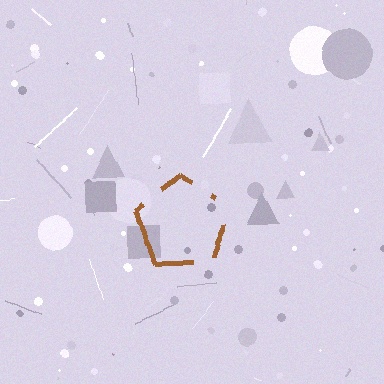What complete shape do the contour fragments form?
The contour fragments form a pentagon.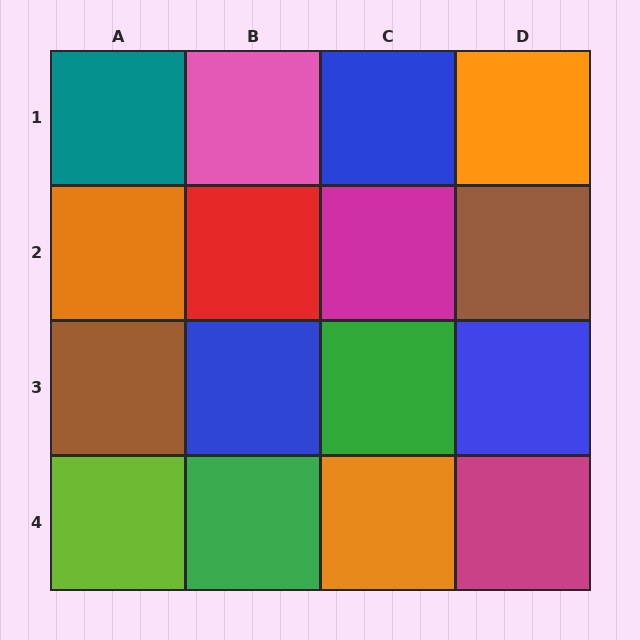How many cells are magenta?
2 cells are magenta.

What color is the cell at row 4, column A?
Lime.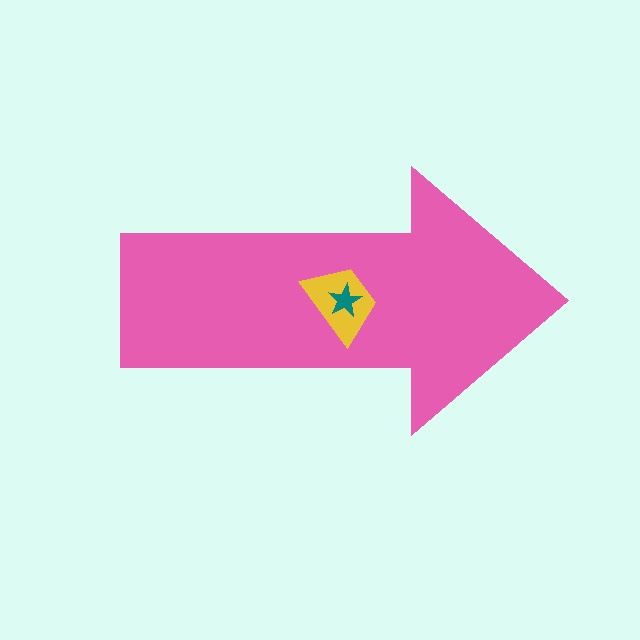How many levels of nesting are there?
3.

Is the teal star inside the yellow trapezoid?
Yes.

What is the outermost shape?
The pink arrow.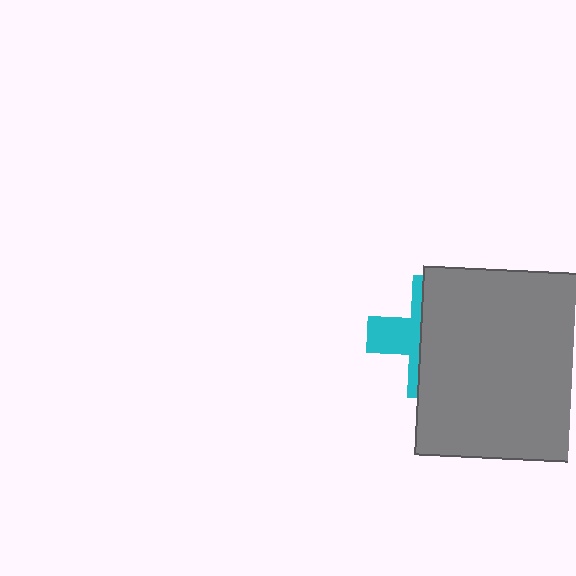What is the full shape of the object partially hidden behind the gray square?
The partially hidden object is a cyan cross.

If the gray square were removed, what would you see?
You would see the complete cyan cross.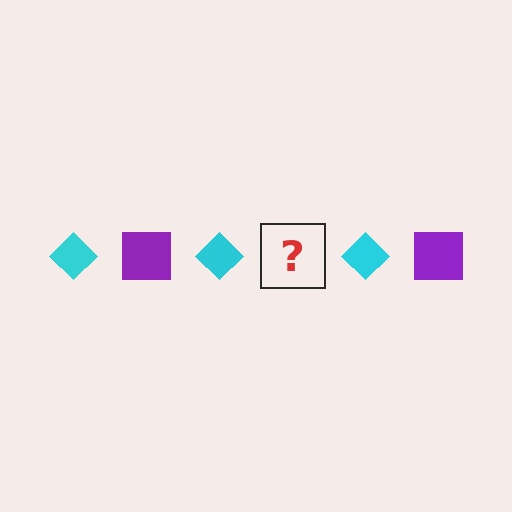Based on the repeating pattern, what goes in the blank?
The blank should be a purple square.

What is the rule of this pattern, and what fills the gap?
The rule is that the pattern alternates between cyan diamond and purple square. The gap should be filled with a purple square.